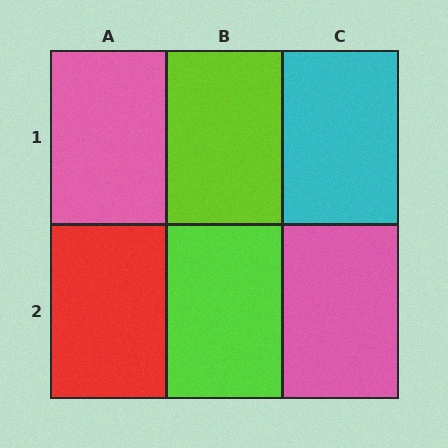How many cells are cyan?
1 cell is cyan.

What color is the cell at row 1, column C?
Cyan.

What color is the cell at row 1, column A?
Pink.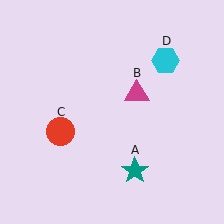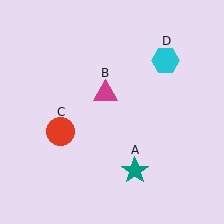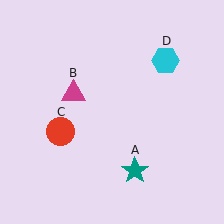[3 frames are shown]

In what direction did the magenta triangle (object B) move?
The magenta triangle (object B) moved left.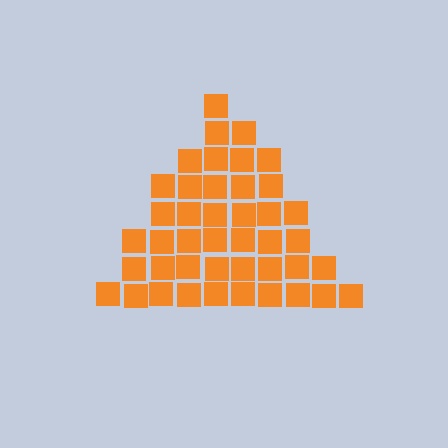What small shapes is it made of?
It is made of small squares.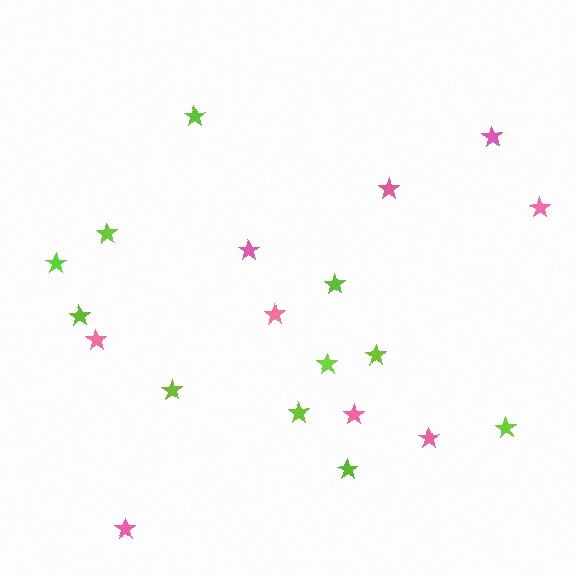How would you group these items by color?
There are 2 groups: one group of pink stars (9) and one group of lime stars (11).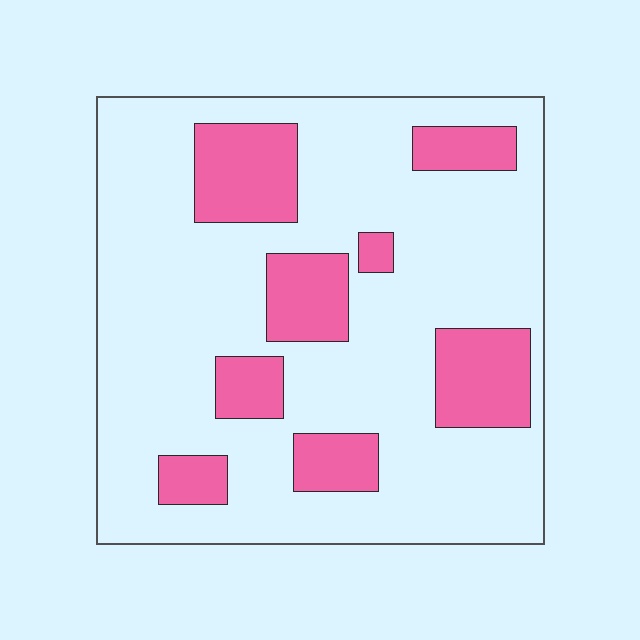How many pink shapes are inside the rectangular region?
8.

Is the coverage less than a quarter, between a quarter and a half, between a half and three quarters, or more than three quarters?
Less than a quarter.